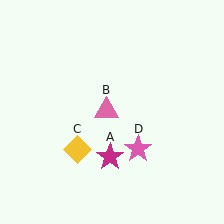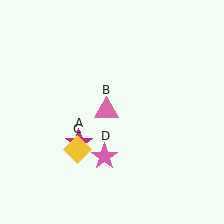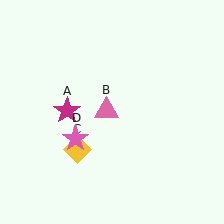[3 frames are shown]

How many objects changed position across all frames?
2 objects changed position: magenta star (object A), pink star (object D).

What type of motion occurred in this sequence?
The magenta star (object A), pink star (object D) rotated clockwise around the center of the scene.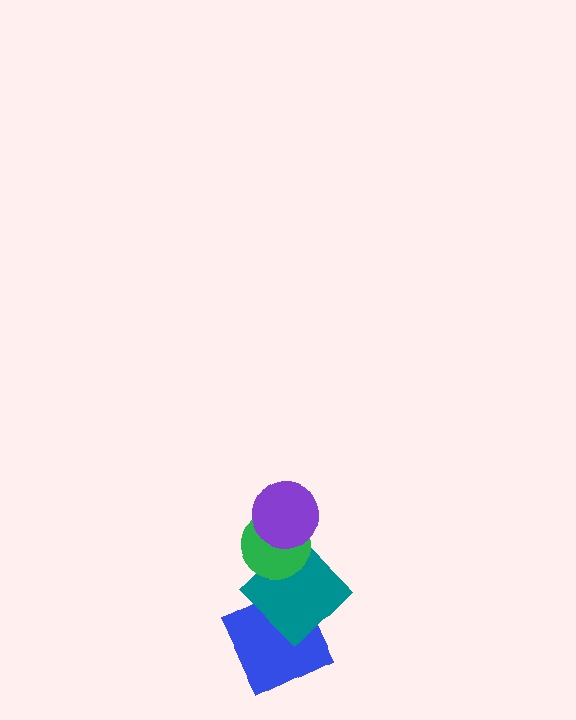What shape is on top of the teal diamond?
The green circle is on top of the teal diamond.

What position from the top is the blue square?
The blue square is 4th from the top.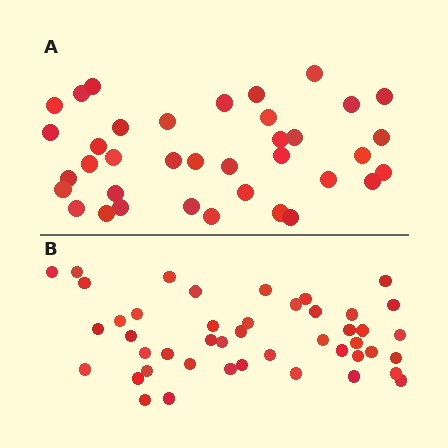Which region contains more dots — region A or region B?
Region B (the bottom region) has more dots.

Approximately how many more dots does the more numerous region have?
Region B has roughly 8 or so more dots than region A.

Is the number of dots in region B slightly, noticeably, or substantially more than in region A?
Region B has only slightly more — the two regions are fairly close. The ratio is roughly 1.2 to 1.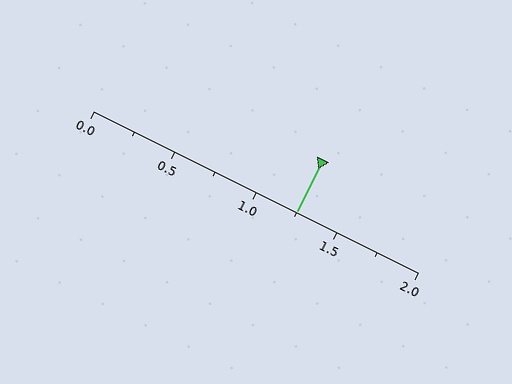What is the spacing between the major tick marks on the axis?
The major ticks are spaced 0.5 apart.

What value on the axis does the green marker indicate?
The marker indicates approximately 1.25.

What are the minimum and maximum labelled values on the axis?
The axis runs from 0.0 to 2.0.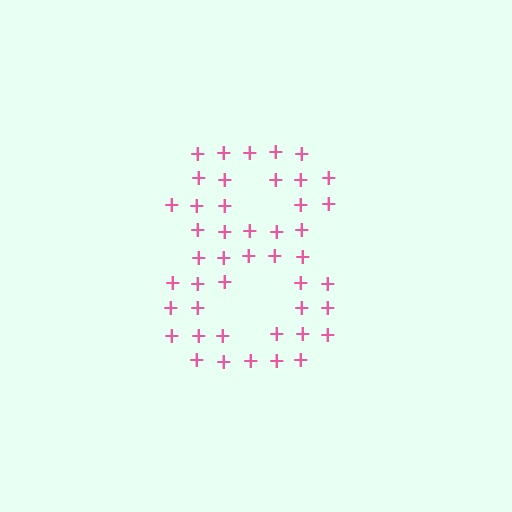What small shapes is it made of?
It is made of small plus signs.